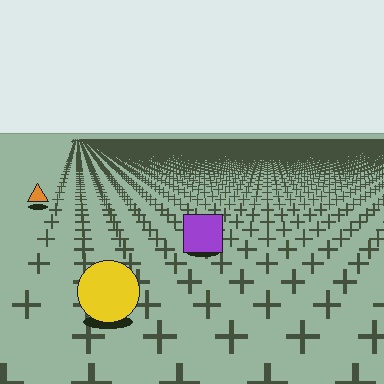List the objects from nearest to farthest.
From nearest to farthest: the yellow circle, the purple square, the orange triangle.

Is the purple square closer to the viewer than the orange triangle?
Yes. The purple square is closer — you can tell from the texture gradient: the ground texture is coarser near it.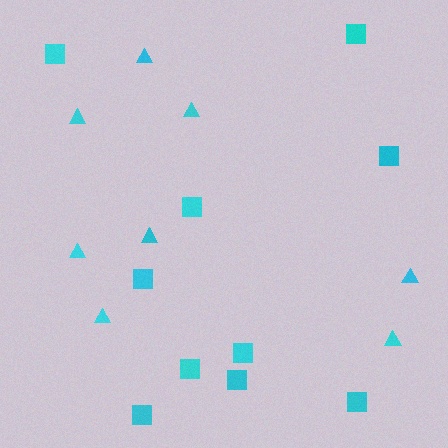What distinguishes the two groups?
There are 2 groups: one group of triangles (8) and one group of squares (10).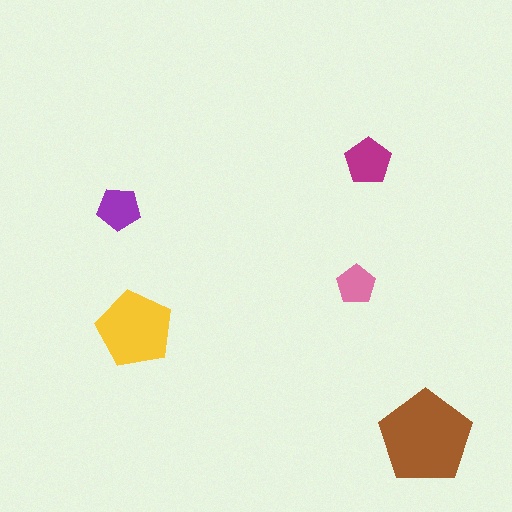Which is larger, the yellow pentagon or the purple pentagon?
The yellow one.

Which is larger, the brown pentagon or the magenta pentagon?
The brown one.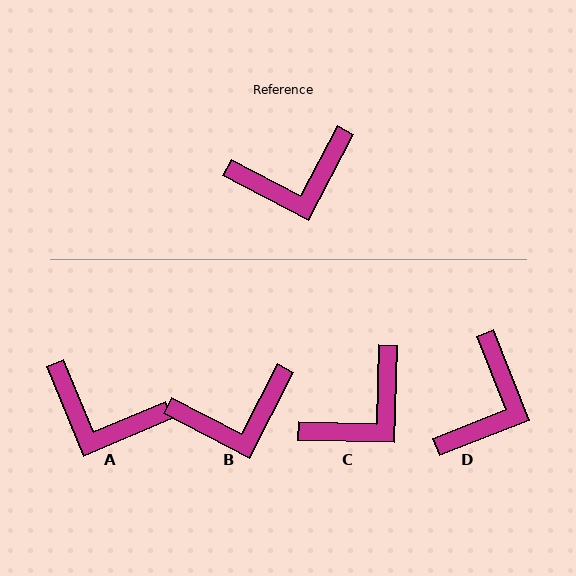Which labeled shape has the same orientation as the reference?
B.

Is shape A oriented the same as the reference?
No, it is off by about 40 degrees.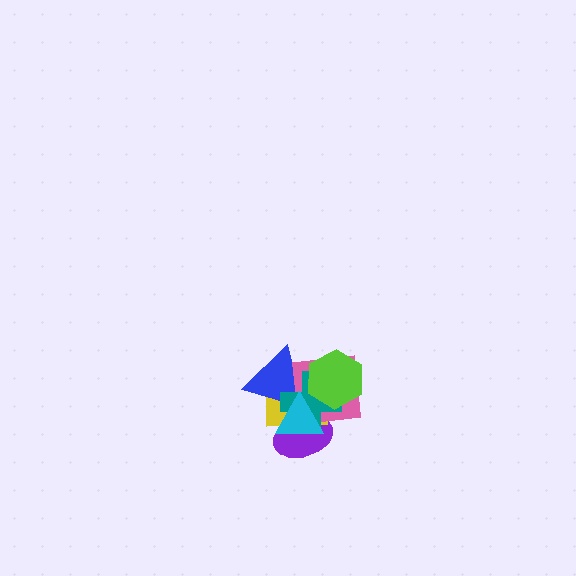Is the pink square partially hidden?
Yes, it is partially covered by another shape.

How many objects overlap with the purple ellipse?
4 objects overlap with the purple ellipse.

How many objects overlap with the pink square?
6 objects overlap with the pink square.